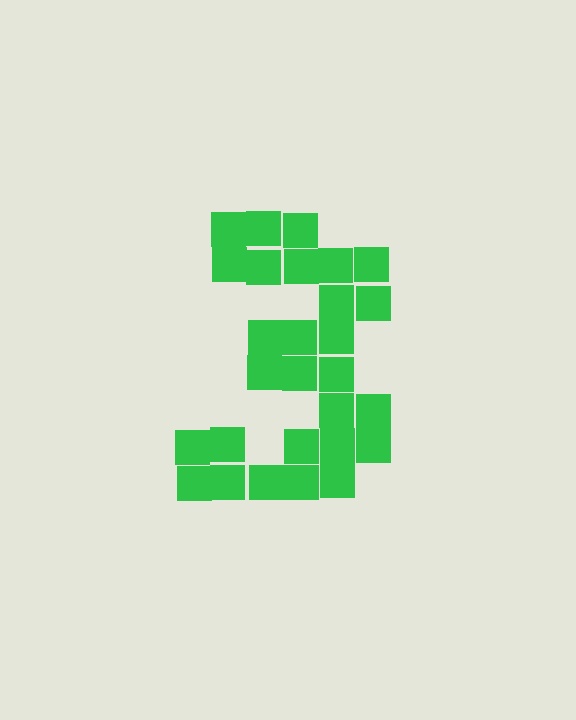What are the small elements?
The small elements are squares.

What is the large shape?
The large shape is the digit 3.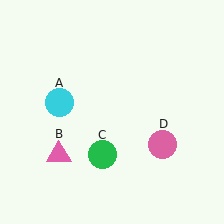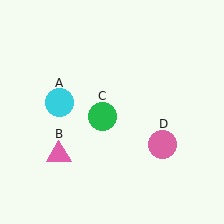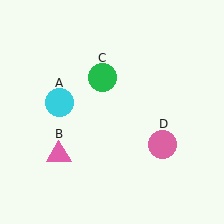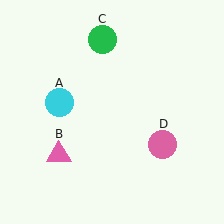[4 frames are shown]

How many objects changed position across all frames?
1 object changed position: green circle (object C).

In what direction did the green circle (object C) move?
The green circle (object C) moved up.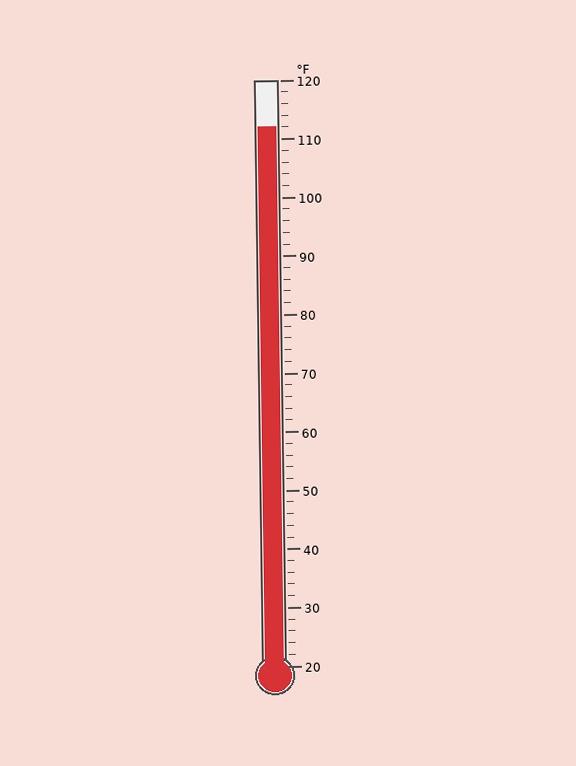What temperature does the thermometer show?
The thermometer shows approximately 112°F.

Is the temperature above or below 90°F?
The temperature is above 90°F.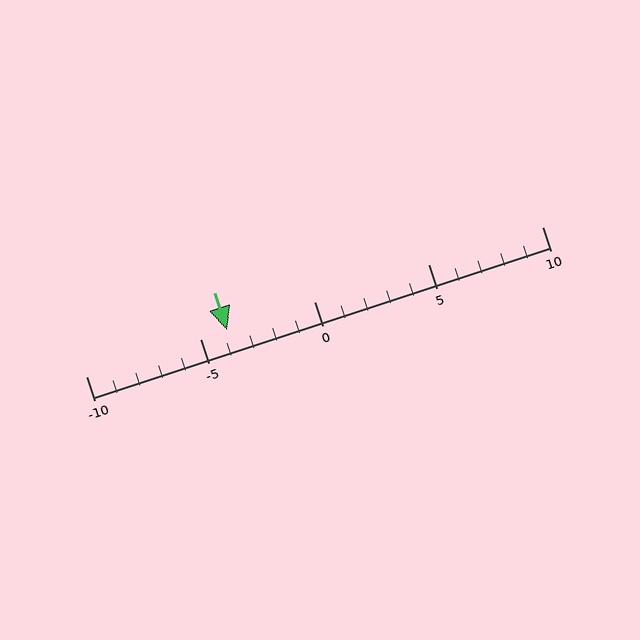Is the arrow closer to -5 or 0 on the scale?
The arrow is closer to -5.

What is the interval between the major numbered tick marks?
The major tick marks are spaced 5 units apart.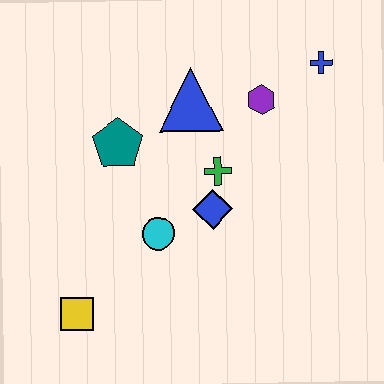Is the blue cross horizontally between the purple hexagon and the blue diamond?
No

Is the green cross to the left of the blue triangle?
No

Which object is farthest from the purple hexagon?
The yellow square is farthest from the purple hexagon.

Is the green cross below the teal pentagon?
Yes